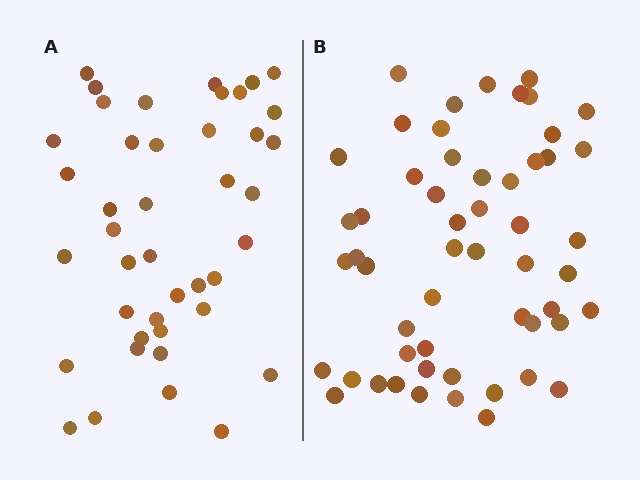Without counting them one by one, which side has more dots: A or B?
Region B (the right region) has more dots.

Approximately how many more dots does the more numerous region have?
Region B has roughly 12 or so more dots than region A.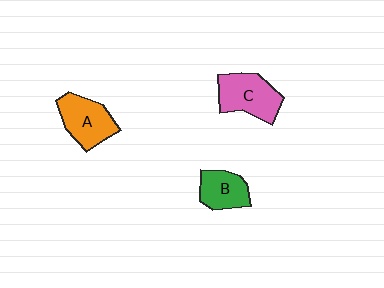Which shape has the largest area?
Shape C (pink).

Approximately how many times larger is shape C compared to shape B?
Approximately 1.4 times.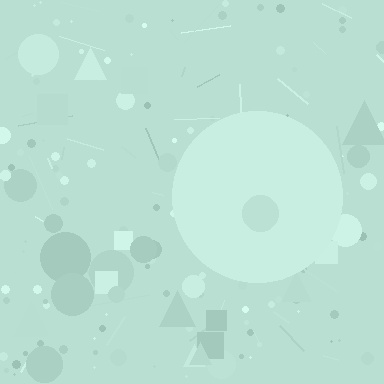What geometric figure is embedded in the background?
A circle is embedded in the background.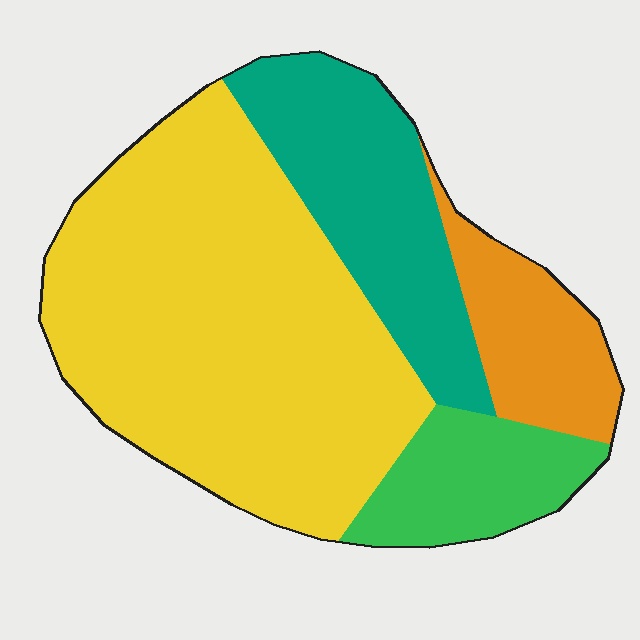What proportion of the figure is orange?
Orange takes up less than a quarter of the figure.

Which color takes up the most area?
Yellow, at roughly 55%.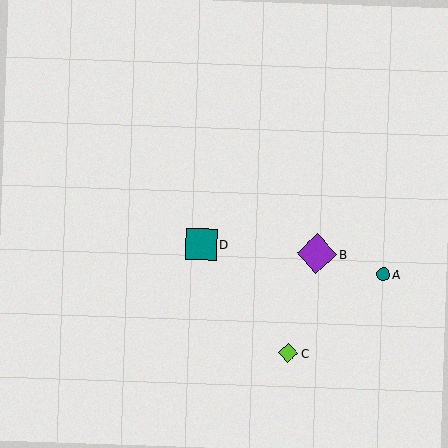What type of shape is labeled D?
Shape D is a teal square.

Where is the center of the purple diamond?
The center of the purple diamond is at (317, 254).